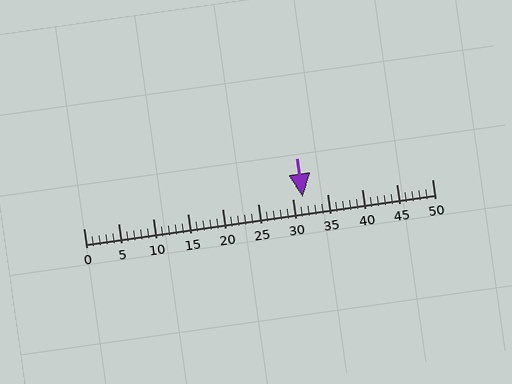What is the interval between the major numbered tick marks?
The major tick marks are spaced 5 units apart.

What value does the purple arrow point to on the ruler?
The purple arrow points to approximately 32.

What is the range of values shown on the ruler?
The ruler shows values from 0 to 50.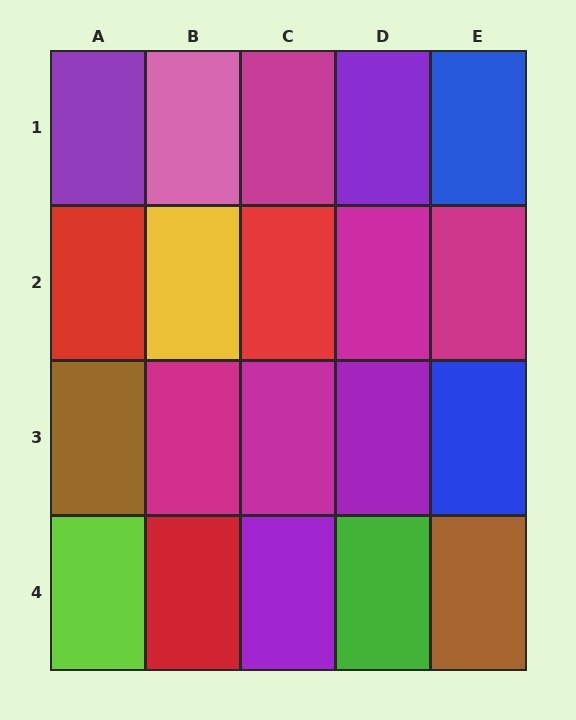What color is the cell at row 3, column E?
Blue.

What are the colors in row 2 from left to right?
Red, yellow, red, magenta, magenta.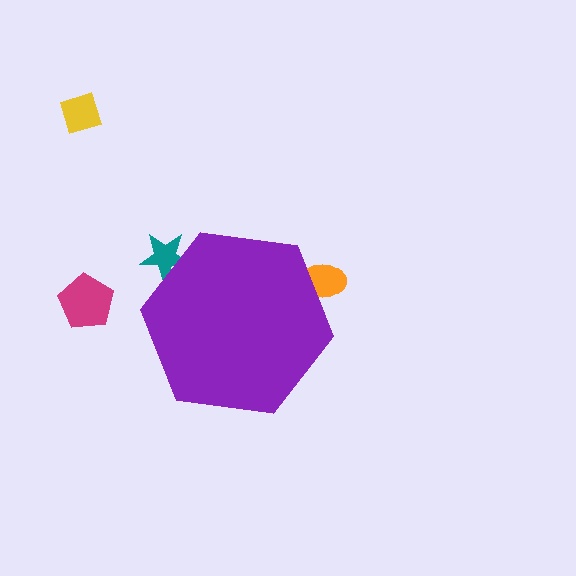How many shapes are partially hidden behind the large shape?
2 shapes are partially hidden.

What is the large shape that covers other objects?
A purple hexagon.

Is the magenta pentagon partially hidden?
No, the magenta pentagon is fully visible.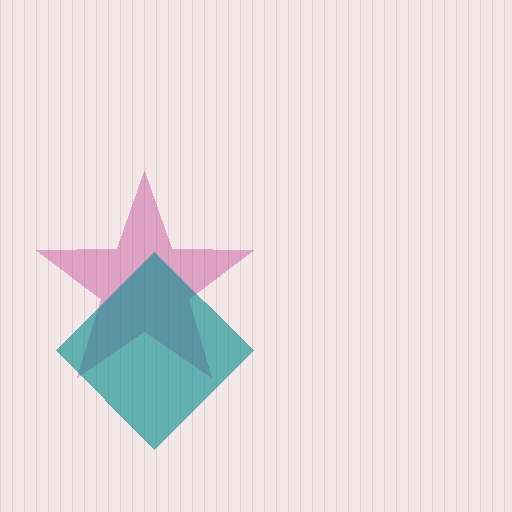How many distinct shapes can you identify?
There are 2 distinct shapes: a magenta star, a teal diamond.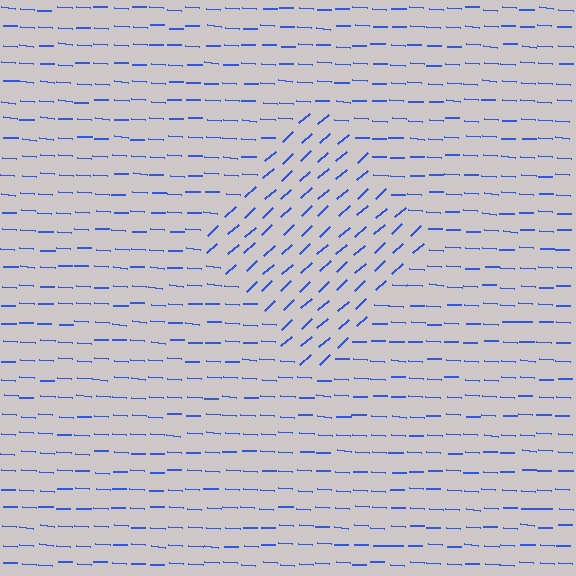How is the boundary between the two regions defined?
The boundary is defined purely by a change in line orientation (approximately 45 degrees difference). All lines are the same color and thickness.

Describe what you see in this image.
The image is filled with small blue line segments. A diamond region in the image has lines oriented differently from the surrounding lines, creating a visible texture boundary.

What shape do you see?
I see a diamond.